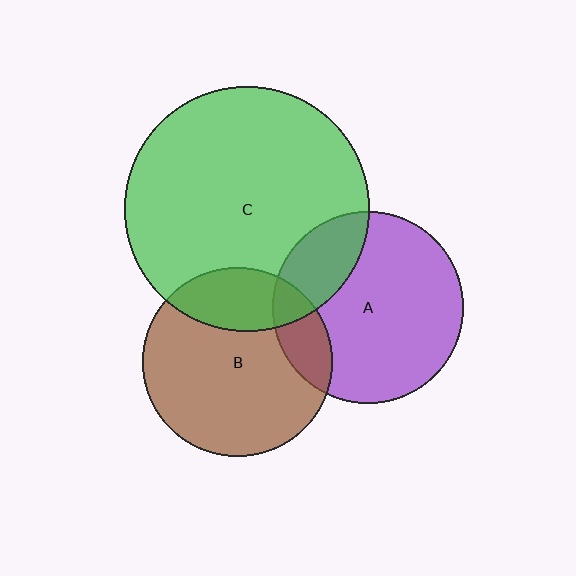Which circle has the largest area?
Circle C (green).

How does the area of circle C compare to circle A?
Approximately 1.6 times.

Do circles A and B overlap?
Yes.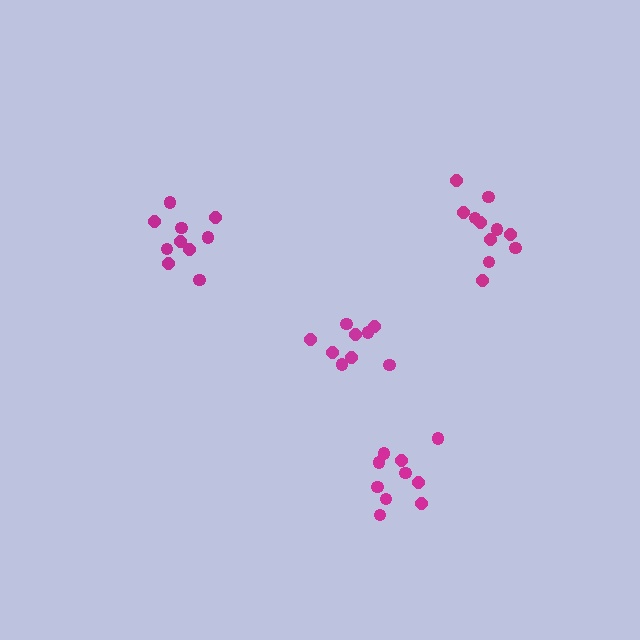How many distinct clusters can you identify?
There are 4 distinct clusters.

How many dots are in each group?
Group 1: 10 dots, Group 2: 11 dots, Group 3: 9 dots, Group 4: 10 dots (40 total).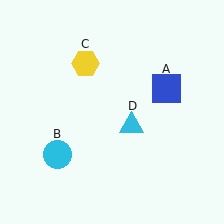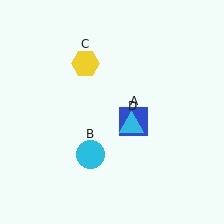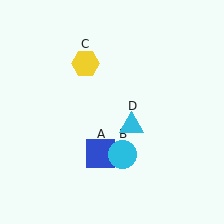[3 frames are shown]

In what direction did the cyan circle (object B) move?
The cyan circle (object B) moved right.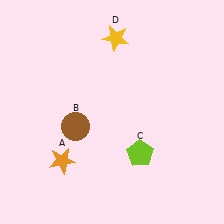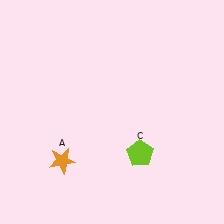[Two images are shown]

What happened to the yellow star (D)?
The yellow star (D) was removed in Image 2. It was in the top-right area of Image 1.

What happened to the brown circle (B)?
The brown circle (B) was removed in Image 2. It was in the bottom-left area of Image 1.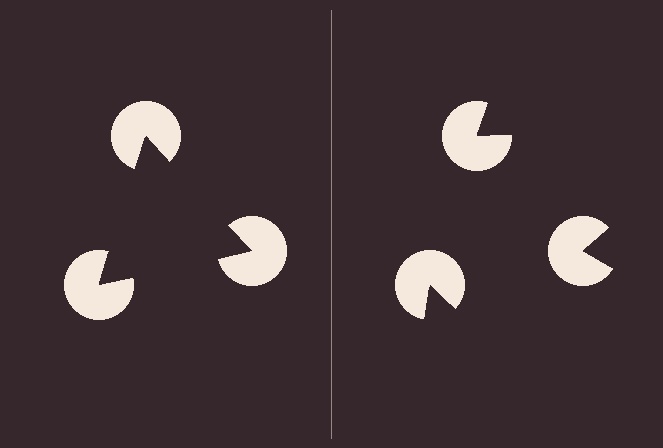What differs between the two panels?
The pac-man discs are positioned identically on both sides; only the wedge orientations differ. On the left they align to a triangle; on the right they are misaligned.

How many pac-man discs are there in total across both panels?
6 — 3 on each side.